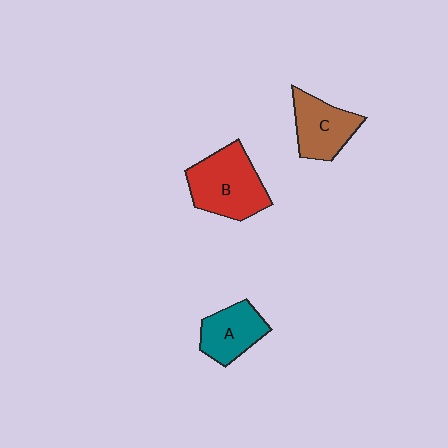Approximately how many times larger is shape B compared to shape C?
Approximately 1.4 times.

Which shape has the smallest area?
Shape A (teal).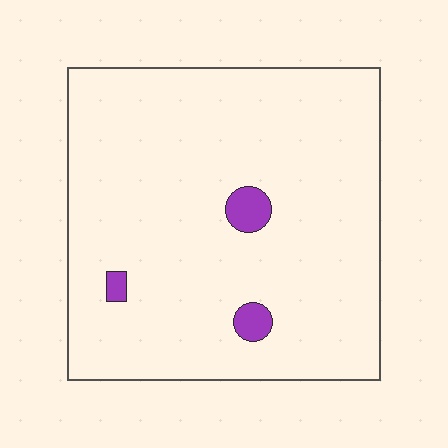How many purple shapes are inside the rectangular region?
3.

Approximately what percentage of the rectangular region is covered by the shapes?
Approximately 5%.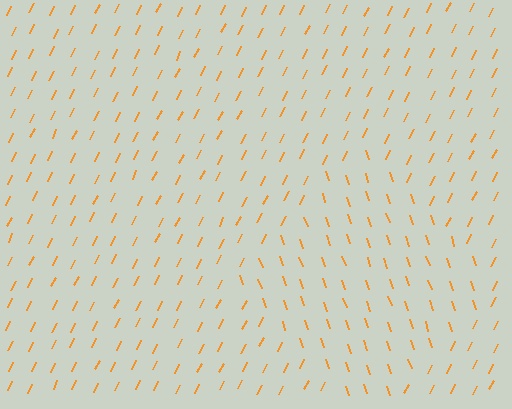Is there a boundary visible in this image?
Yes, there is a texture boundary formed by a change in line orientation.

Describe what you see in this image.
The image is filled with small orange line segments. A diamond region in the image has lines oriented differently from the surrounding lines, creating a visible texture boundary.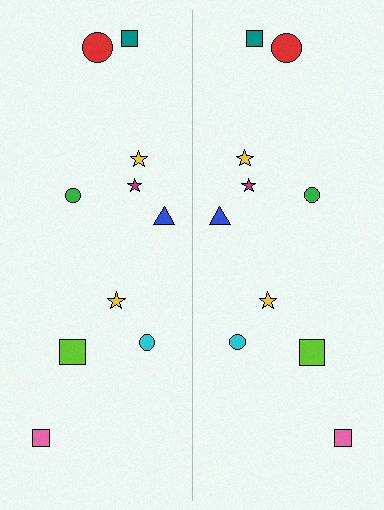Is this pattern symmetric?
Yes, this pattern has bilateral (reflection) symmetry.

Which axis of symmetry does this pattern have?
The pattern has a vertical axis of symmetry running through the center of the image.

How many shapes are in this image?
There are 20 shapes in this image.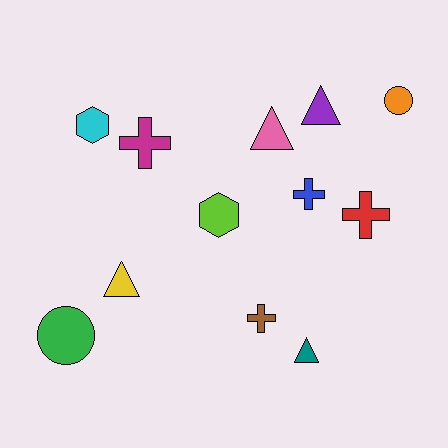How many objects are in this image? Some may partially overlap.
There are 12 objects.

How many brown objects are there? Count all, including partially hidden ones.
There is 1 brown object.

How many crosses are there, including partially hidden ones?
There are 4 crosses.